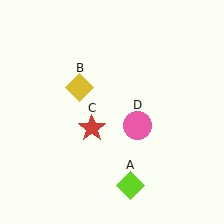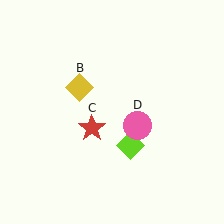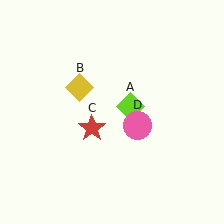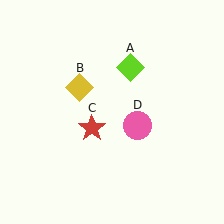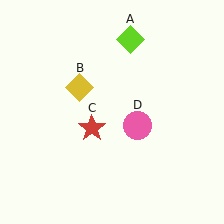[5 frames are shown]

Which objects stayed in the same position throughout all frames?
Yellow diamond (object B) and red star (object C) and pink circle (object D) remained stationary.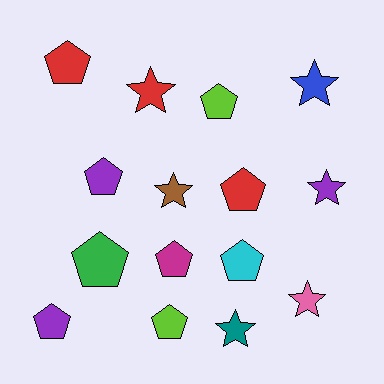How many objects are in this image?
There are 15 objects.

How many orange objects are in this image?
There are no orange objects.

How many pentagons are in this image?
There are 9 pentagons.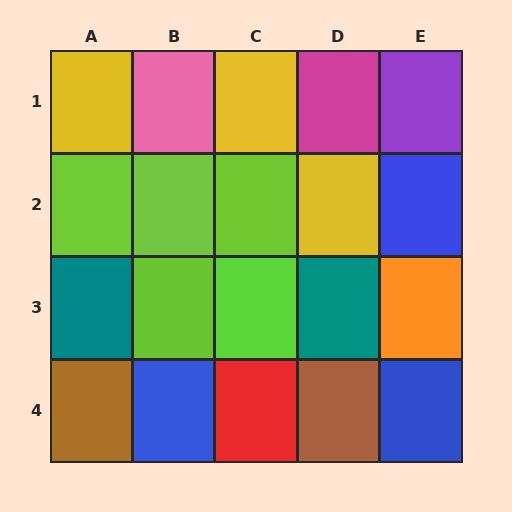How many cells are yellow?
3 cells are yellow.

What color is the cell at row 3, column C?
Lime.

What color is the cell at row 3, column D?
Teal.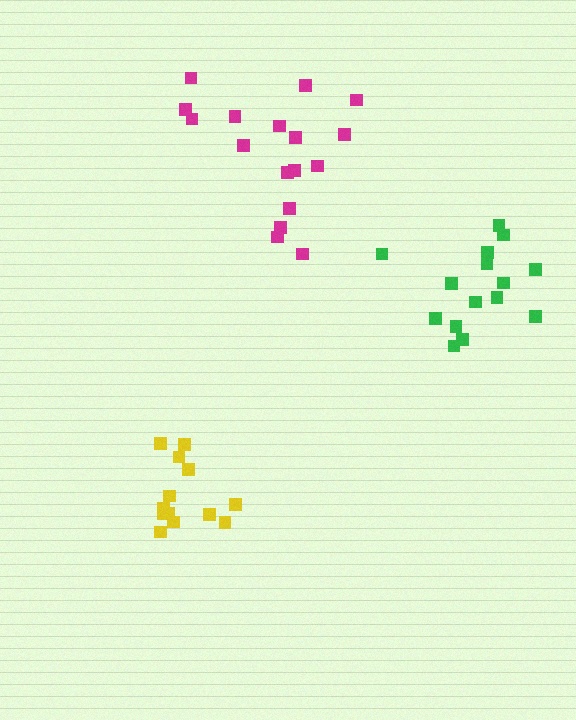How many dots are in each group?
Group 1: 17 dots, Group 2: 13 dots, Group 3: 15 dots (45 total).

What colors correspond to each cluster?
The clusters are colored: magenta, yellow, green.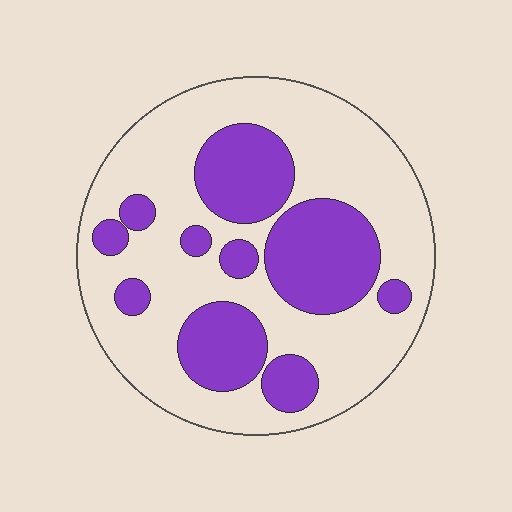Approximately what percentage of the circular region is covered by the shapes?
Approximately 35%.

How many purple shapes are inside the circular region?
10.